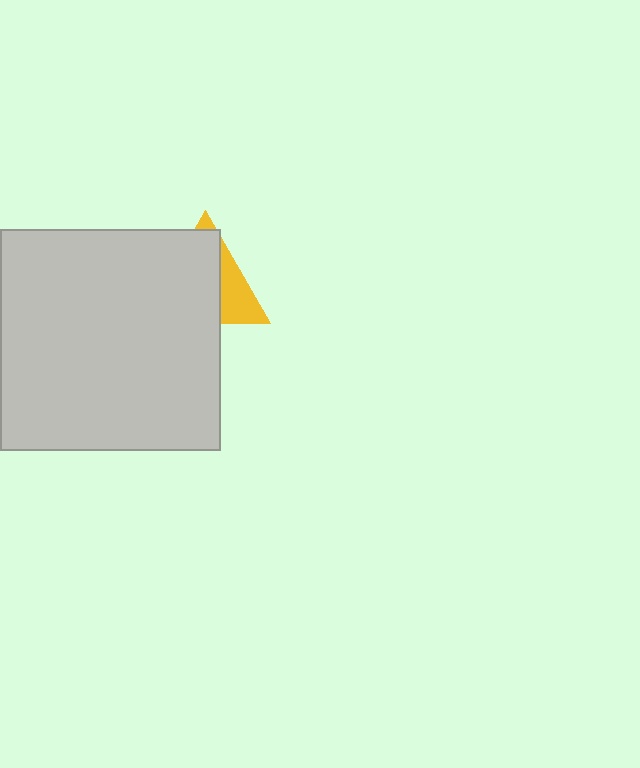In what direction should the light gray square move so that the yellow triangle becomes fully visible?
The light gray square should move toward the lower-left. That is the shortest direction to clear the overlap and leave the yellow triangle fully visible.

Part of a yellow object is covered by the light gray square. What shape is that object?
It is a triangle.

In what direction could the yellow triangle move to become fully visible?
The yellow triangle could move toward the upper-right. That would shift it out from behind the light gray square entirely.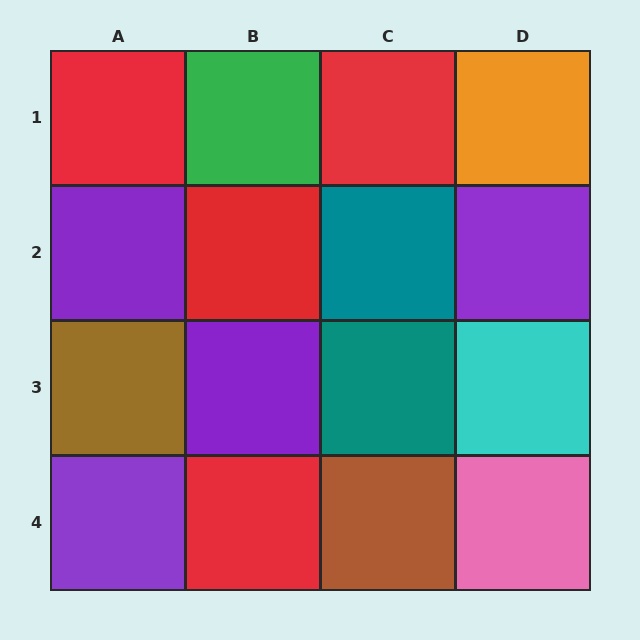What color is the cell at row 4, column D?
Pink.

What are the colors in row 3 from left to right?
Brown, purple, teal, cyan.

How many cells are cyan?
1 cell is cyan.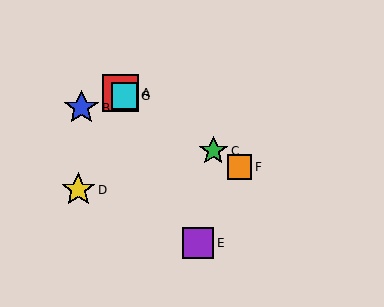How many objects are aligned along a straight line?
4 objects (A, C, F, G) are aligned along a straight line.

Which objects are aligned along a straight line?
Objects A, C, F, G are aligned along a straight line.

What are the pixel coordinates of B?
Object B is at (81, 108).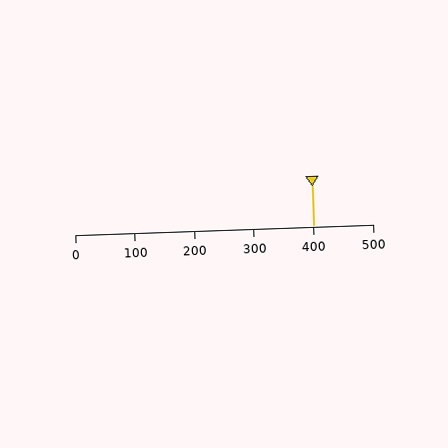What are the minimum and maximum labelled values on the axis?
The axis runs from 0 to 500.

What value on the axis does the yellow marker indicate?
The marker indicates approximately 400.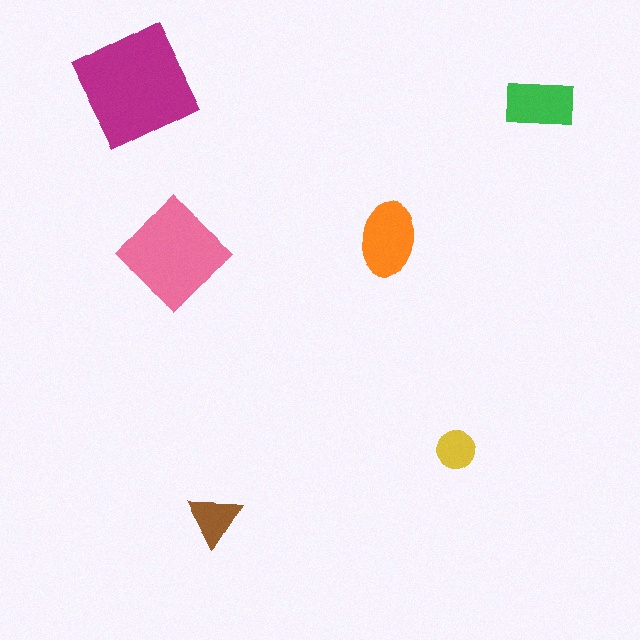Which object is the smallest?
The yellow circle.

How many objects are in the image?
There are 6 objects in the image.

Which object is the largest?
The magenta square.